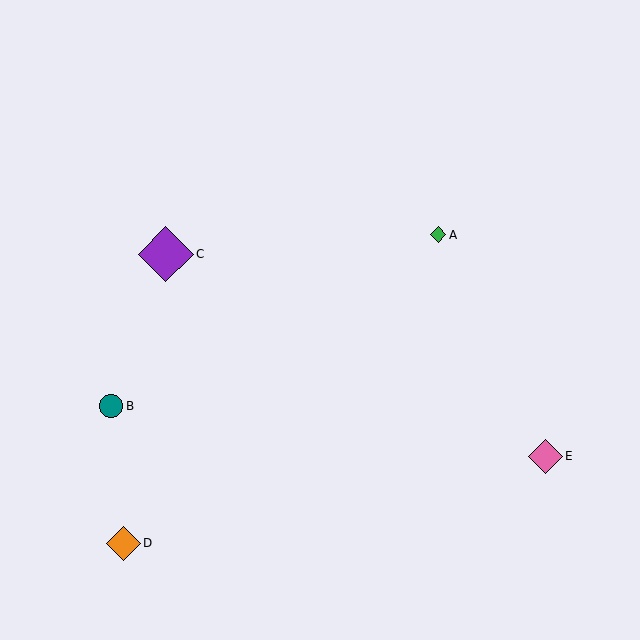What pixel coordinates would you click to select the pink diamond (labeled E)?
Click at (546, 456) to select the pink diamond E.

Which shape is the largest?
The purple diamond (labeled C) is the largest.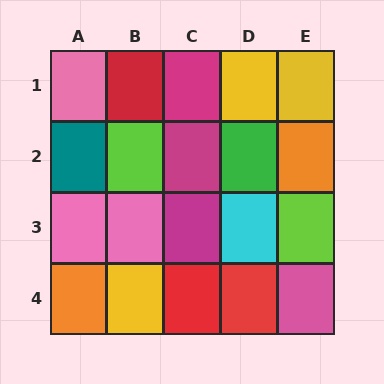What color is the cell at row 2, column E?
Orange.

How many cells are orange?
2 cells are orange.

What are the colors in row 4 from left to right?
Orange, yellow, red, red, pink.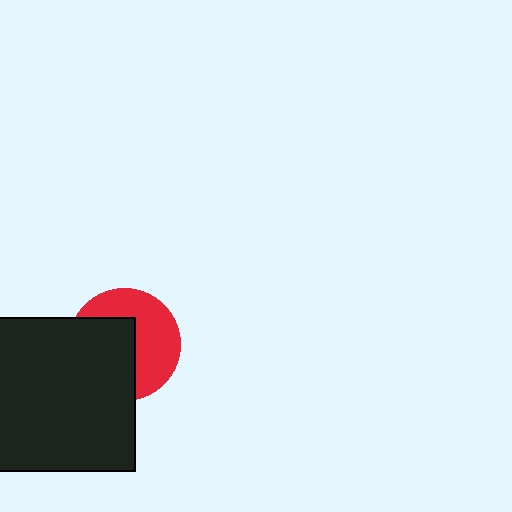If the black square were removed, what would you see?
You would see the complete red circle.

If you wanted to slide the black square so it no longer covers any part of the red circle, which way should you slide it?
Slide it left — that is the most direct way to separate the two shapes.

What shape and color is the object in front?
The object in front is a black square.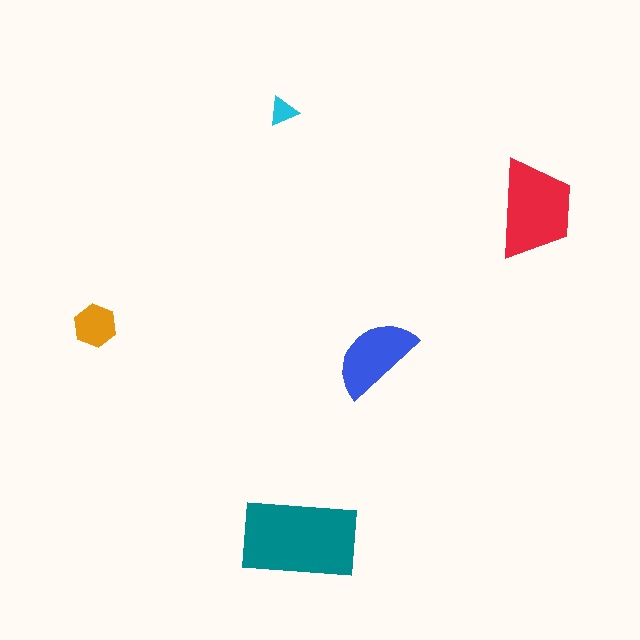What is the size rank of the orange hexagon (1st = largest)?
4th.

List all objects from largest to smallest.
The teal rectangle, the red trapezoid, the blue semicircle, the orange hexagon, the cyan triangle.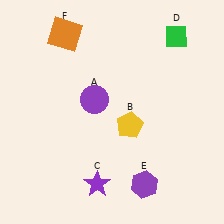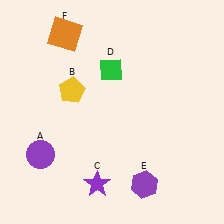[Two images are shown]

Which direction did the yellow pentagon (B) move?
The yellow pentagon (B) moved left.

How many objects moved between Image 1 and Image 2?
3 objects moved between the two images.